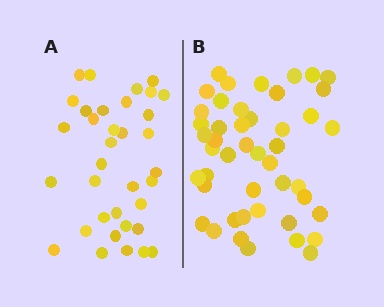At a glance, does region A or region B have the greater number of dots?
Region B (the right region) has more dots.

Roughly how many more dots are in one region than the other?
Region B has roughly 12 or so more dots than region A.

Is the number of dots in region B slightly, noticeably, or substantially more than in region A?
Region B has noticeably more, but not dramatically so. The ratio is roughly 1.3 to 1.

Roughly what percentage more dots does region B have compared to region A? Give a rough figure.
About 30% more.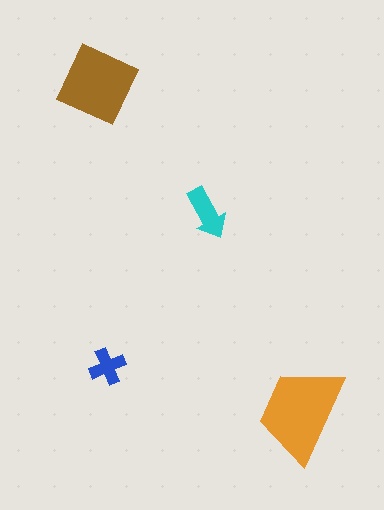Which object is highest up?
The brown diamond is topmost.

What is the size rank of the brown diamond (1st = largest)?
2nd.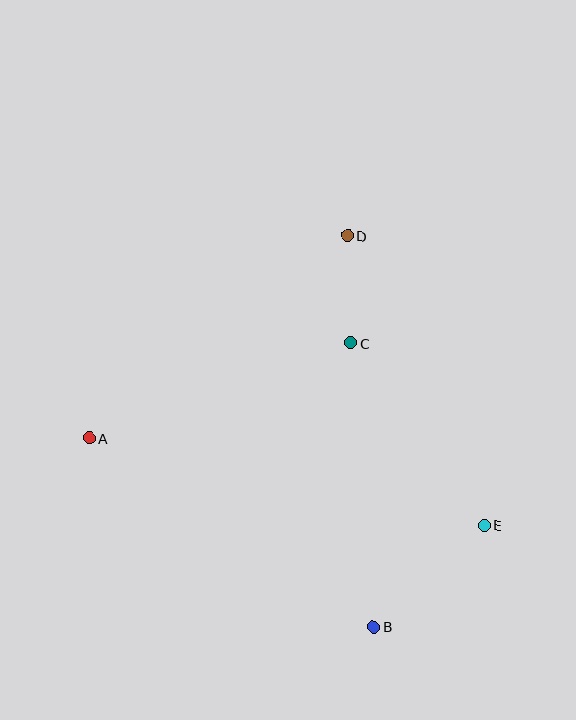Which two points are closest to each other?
Points C and D are closest to each other.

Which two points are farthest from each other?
Points A and E are farthest from each other.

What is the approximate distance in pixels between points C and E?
The distance between C and E is approximately 226 pixels.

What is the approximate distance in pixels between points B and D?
The distance between B and D is approximately 392 pixels.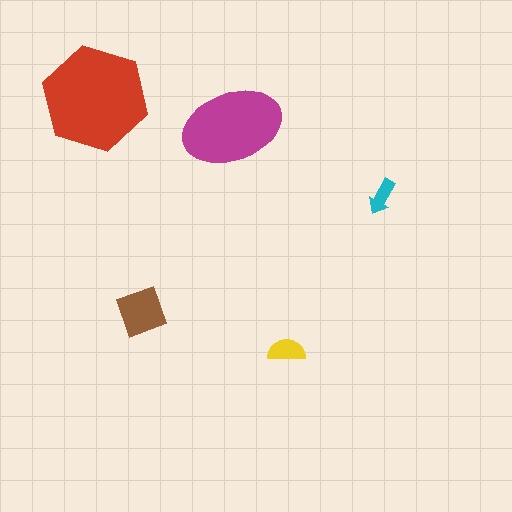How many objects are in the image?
There are 5 objects in the image.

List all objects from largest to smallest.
The red hexagon, the magenta ellipse, the brown diamond, the yellow semicircle, the cyan arrow.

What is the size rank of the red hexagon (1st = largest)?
1st.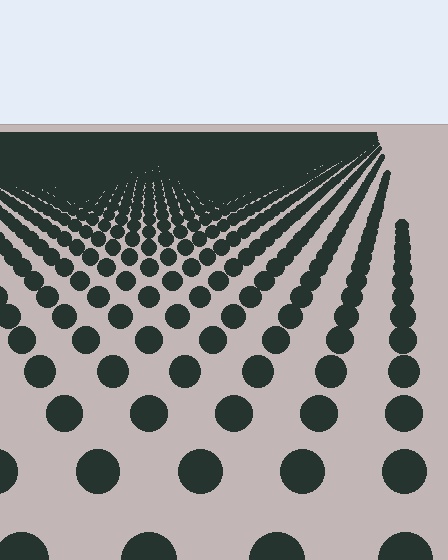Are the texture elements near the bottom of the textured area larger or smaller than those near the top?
Larger. Near the bottom, elements are closer to the viewer and appear at a bigger on-screen size.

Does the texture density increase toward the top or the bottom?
Density increases toward the top.